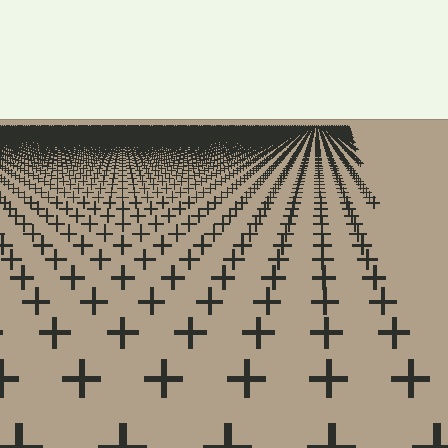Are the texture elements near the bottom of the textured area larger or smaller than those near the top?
Larger. Near the bottom, elements are closer to the viewer and appear at a bigger on-screen size.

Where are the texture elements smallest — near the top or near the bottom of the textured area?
Near the top.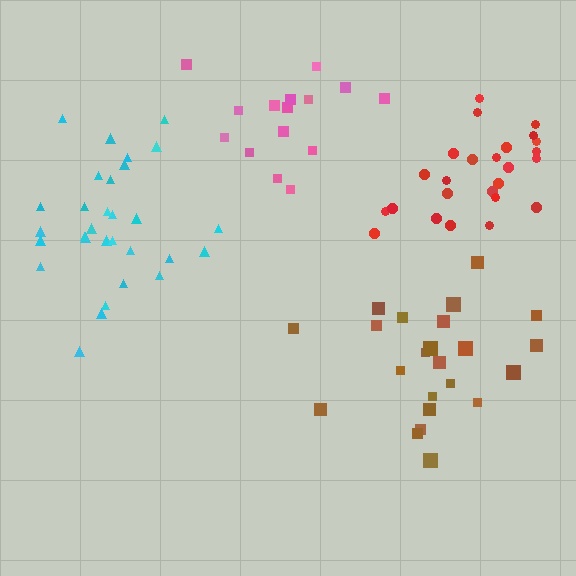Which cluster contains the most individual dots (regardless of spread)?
Cyan (30).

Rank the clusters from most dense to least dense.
red, cyan, brown, pink.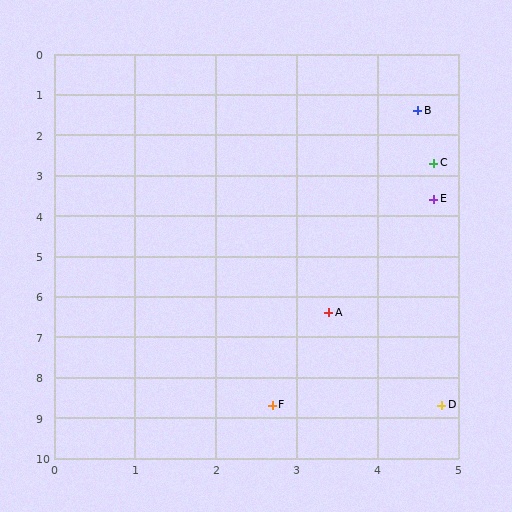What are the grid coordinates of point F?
Point F is at approximately (2.7, 8.7).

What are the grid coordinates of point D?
Point D is at approximately (4.8, 8.7).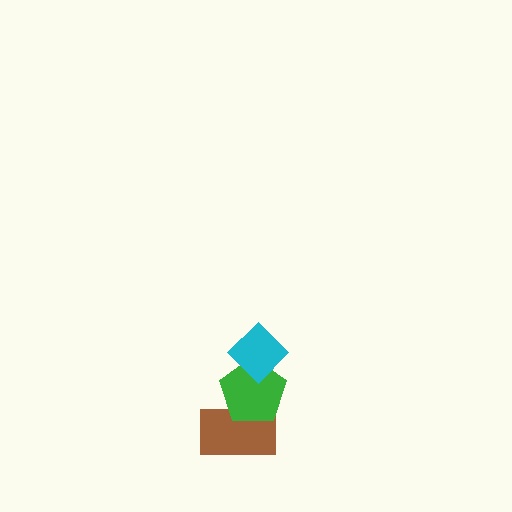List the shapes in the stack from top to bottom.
From top to bottom: the cyan diamond, the green pentagon, the brown rectangle.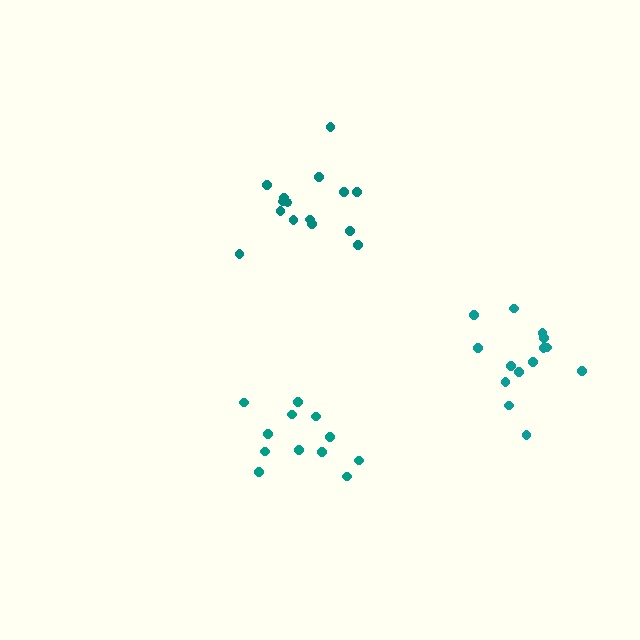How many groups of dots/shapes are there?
There are 3 groups.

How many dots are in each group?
Group 1: 15 dots, Group 2: 12 dots, Group 3: 14 dots (41 total).